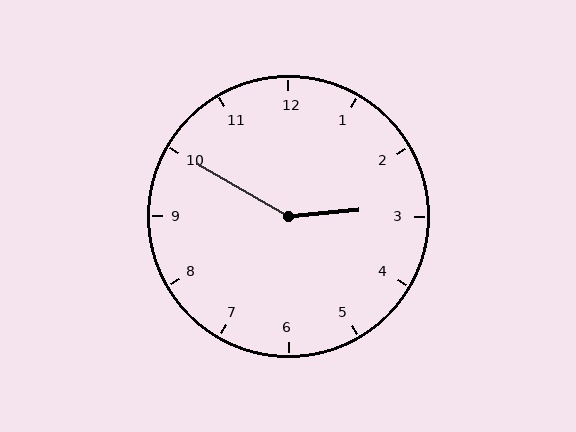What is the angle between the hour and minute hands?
Approximately 145 degrees.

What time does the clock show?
2:50.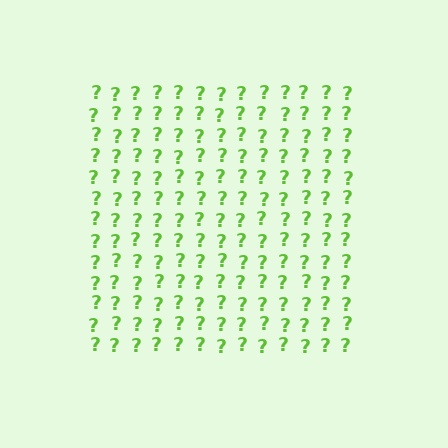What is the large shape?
The large shape is a square.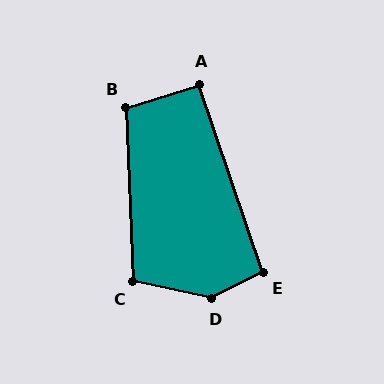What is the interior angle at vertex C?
Approximately 104 degrees (obtuse).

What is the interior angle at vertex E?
Approximately 97 degrees (obtuse).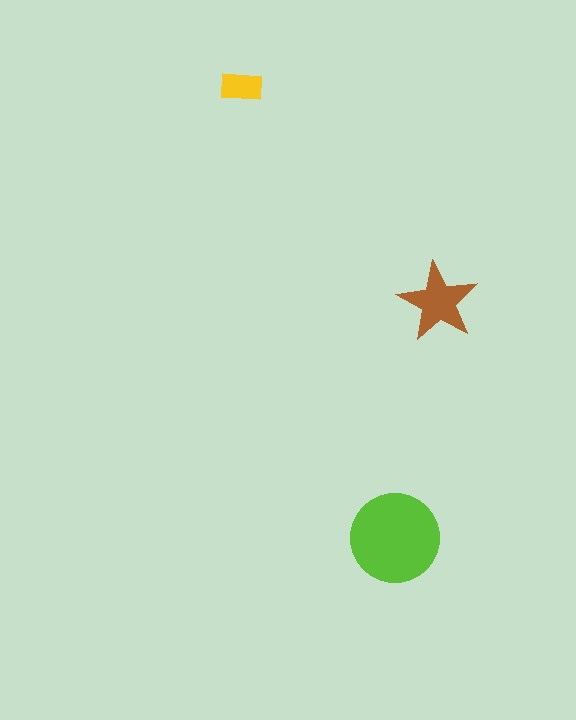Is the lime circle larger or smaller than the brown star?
Larger.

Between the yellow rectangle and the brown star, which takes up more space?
The brown star.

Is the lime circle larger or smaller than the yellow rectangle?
Larger.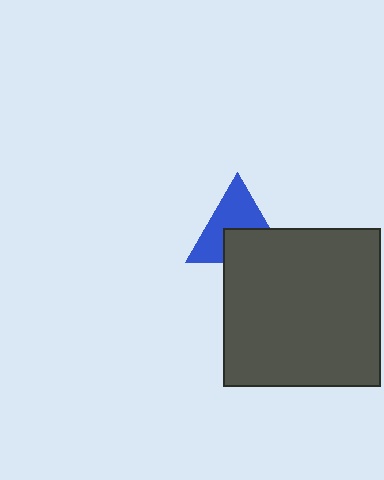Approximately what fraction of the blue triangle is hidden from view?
Roughly 42% of the blue triangle is hidden behind the dark gray square.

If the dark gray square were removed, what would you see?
You would see the complete blue triangle.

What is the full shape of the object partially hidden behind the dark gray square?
The partially hidden object is a blue triangle.